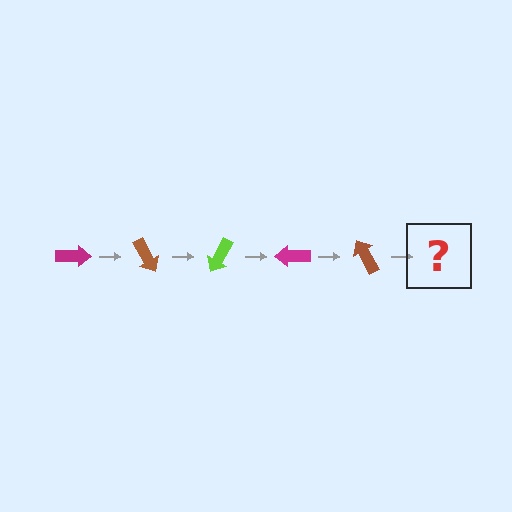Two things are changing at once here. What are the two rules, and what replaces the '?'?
The two rules are that it rotates 60 degrees each step and the color cycles through magenta, brown, and lime. The '?' should be a lime arrow, rotated 300 degrees from the start.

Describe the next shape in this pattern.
It should be a lime arrow, rotated 300 degrees from the start.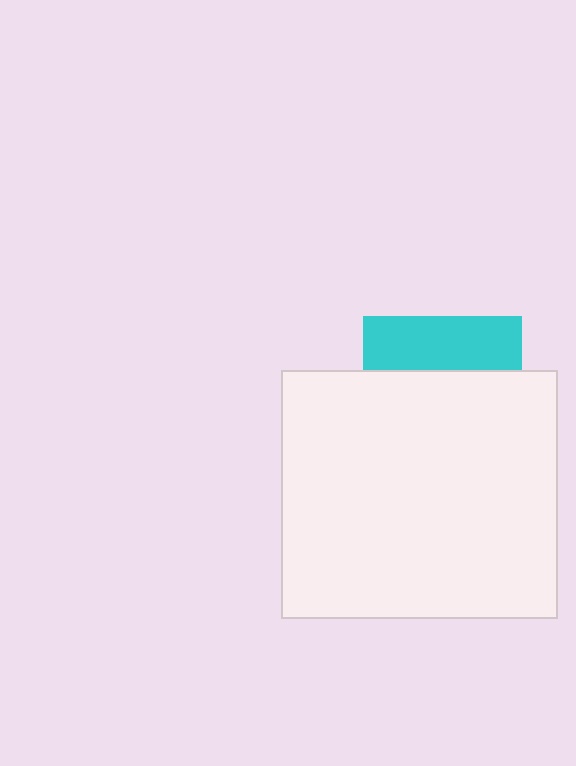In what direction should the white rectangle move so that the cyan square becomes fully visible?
The white rectangle should move down. That is the shortest direction to clear the overlap and leave the cyan square fully visible.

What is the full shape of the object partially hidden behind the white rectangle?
The partially hidden object is a cyan square.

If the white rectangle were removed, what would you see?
You would see the complete cyan square.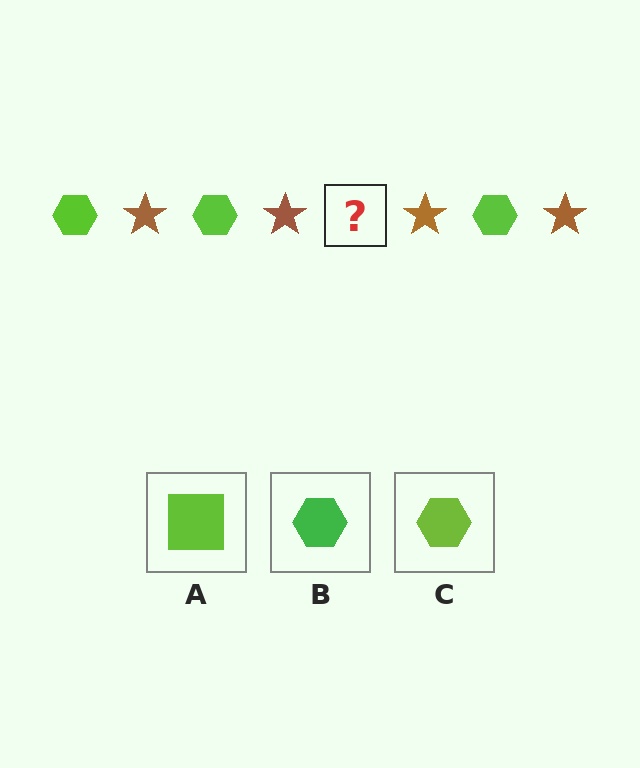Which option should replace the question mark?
Option C.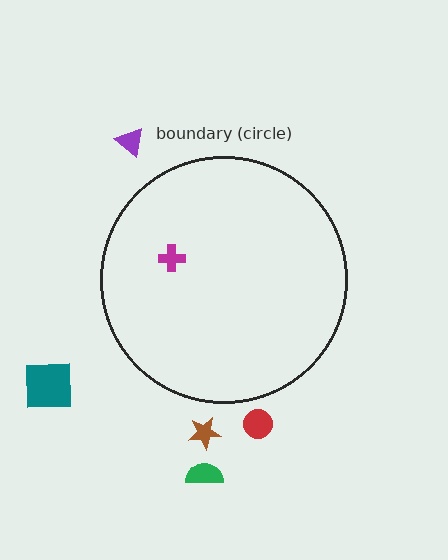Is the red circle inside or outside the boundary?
Outside.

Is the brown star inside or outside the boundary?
Outside.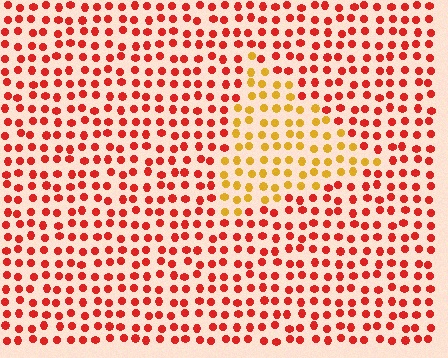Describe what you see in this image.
The image is filled with small red elements in a uniform arrangement. A triangle-shaped region is visible where the elements are tinted to a slightly different hue, forming a subtle color boundary.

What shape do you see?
I see a triangle.